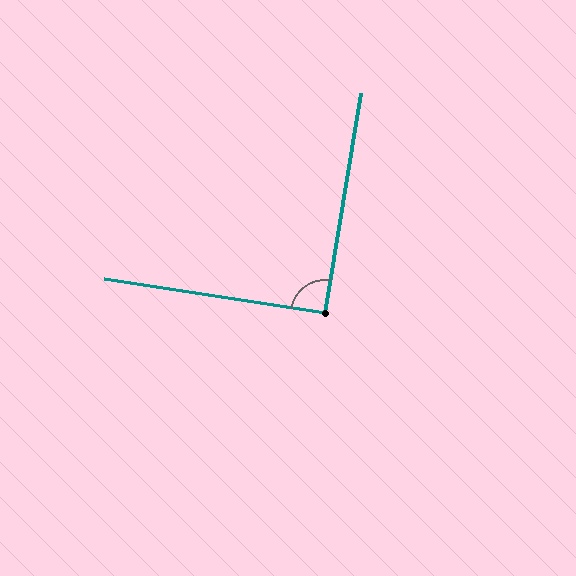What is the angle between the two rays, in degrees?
Approximately 90 degrees.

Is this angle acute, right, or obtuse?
It is approximately a right angle.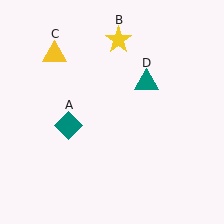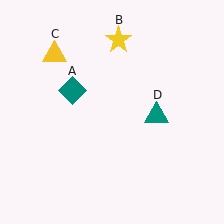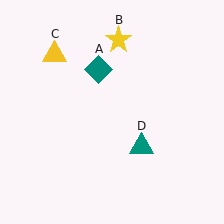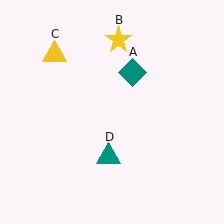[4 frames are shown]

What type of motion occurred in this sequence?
The teal diamond (object A), teal triangle (object D) rotated clockwise around the center of the scene.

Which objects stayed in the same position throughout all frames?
Yellow star (object B) and yellow triangle (object C) remained stationary.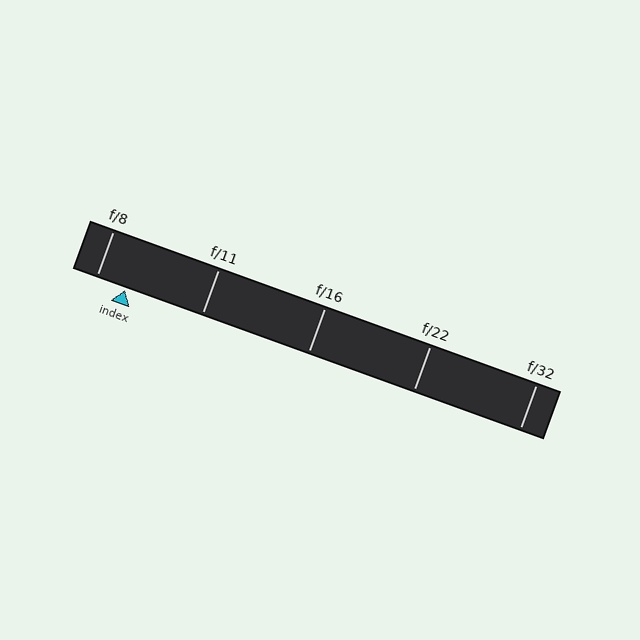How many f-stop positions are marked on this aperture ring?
There are 5 f-stop positions marked.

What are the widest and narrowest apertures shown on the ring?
The widest aperture shown is f/8 and the narrowest is f/32.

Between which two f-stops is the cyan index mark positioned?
The index mark is between f/8 and f/11.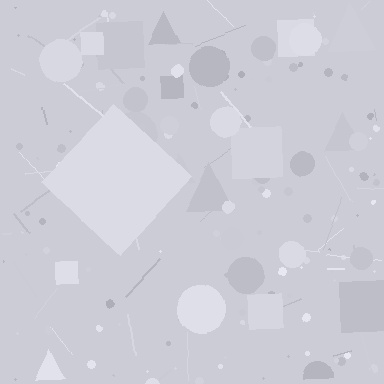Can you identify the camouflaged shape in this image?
The camouflaged shape is a diamond.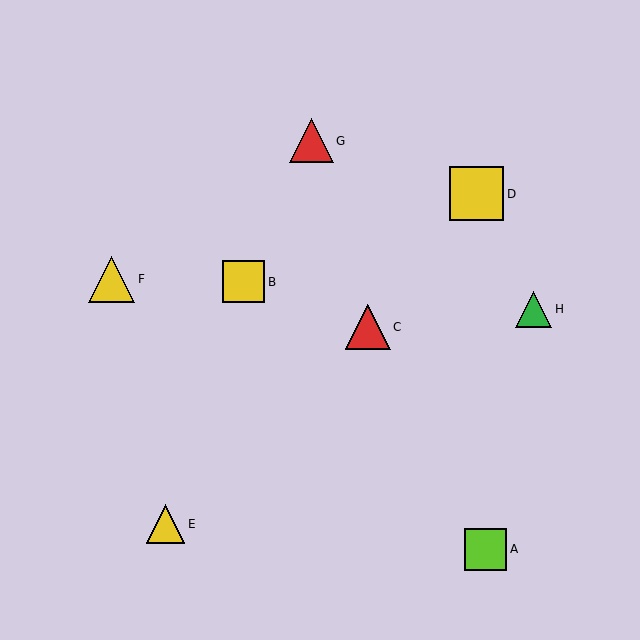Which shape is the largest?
The yellow square (labeled D) is the largest.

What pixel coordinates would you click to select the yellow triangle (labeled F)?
Click at (112, 279) to select the yellow triangle F.